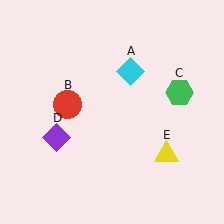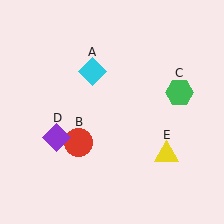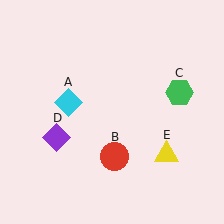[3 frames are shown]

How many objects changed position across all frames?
2 objects changed position: cyan diamond (object A), red circle (object B).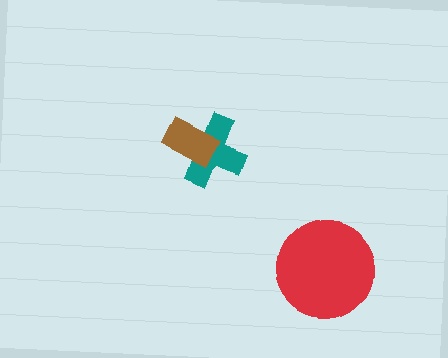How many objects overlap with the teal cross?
1 object overlaps with the teal cross.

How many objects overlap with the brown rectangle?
1 object overlaps with the brown rectangle.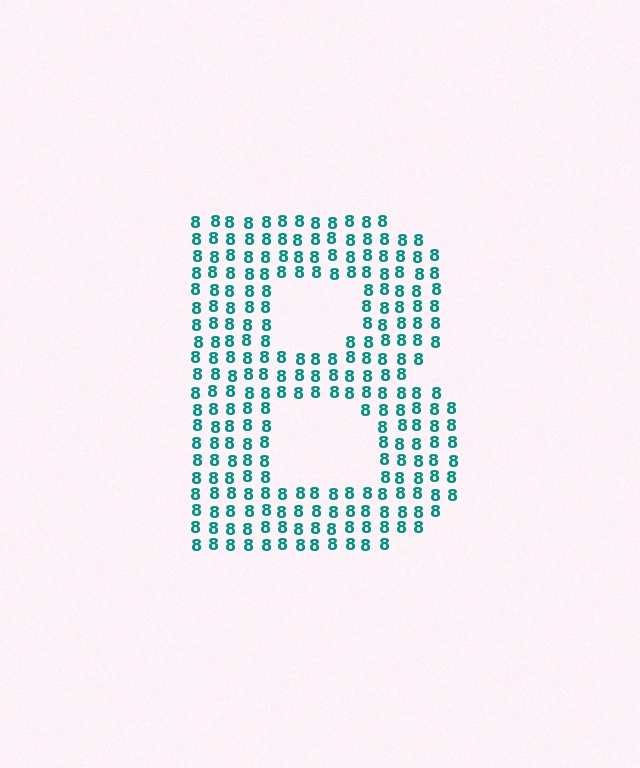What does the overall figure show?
The overall figure shows the letter B.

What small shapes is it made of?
It is made of small digit 8's.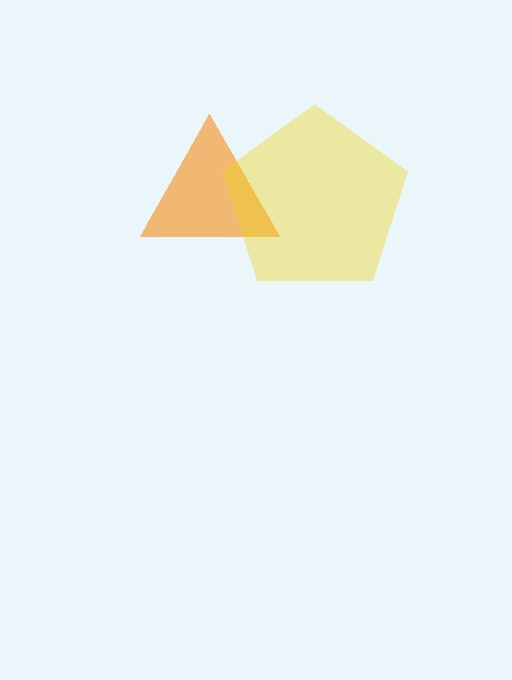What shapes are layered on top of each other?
The layered shapes are: an orange triangle, a yellow pentagon.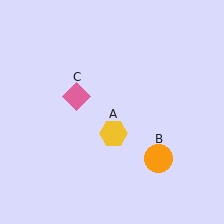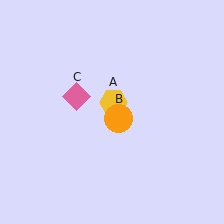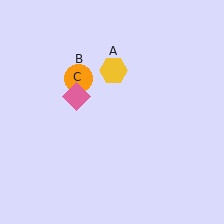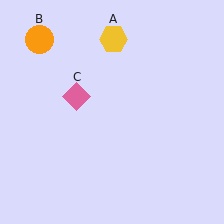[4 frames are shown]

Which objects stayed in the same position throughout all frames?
Pink diamond (object C) remained stationary.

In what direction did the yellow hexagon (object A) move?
The yellow hexagon (object A) moved up.